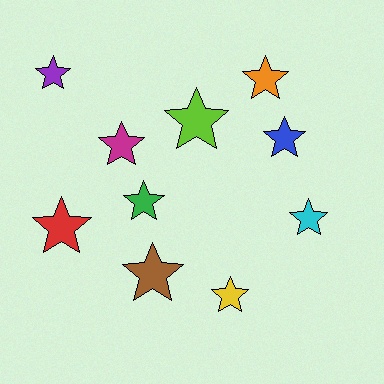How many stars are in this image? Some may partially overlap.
There are 10 stars.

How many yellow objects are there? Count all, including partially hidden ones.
There is 1 yellow object.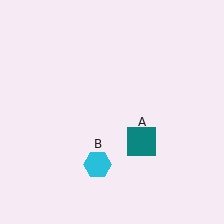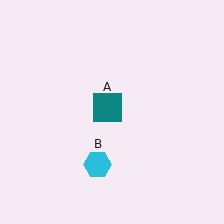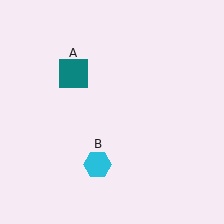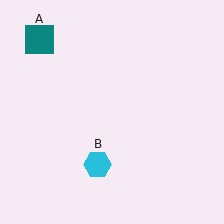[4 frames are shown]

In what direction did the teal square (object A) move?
The teal square (object A) moved up and to the left.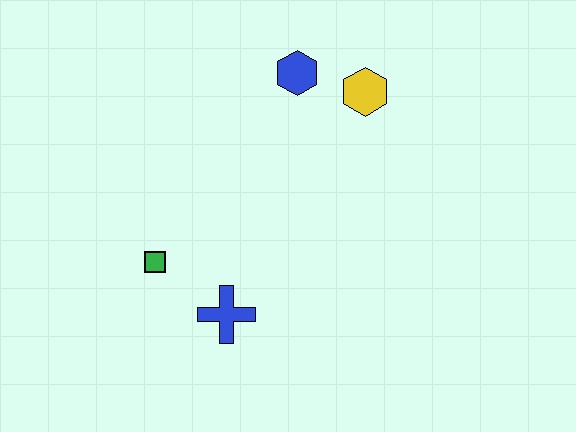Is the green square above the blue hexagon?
No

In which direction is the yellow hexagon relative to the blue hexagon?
The yellow hexagon is to the right of the blue hexagon.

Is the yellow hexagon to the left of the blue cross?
No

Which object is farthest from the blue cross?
The yellow hexagon is farthest from the blue cross.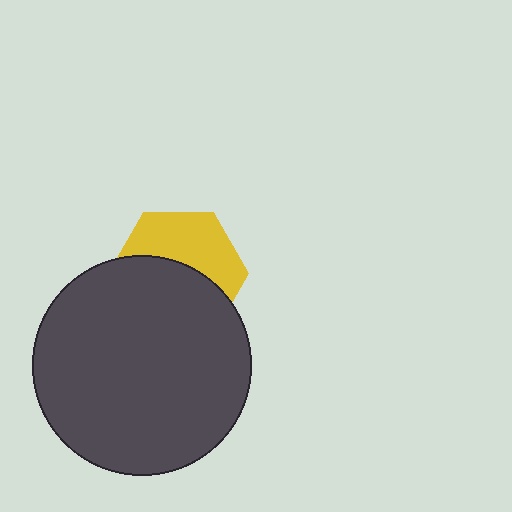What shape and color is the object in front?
The object in front is a dark gray circle.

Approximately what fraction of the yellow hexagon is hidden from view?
Roughly 55% of the yellow hexagon is hidden behind the dark gray circle.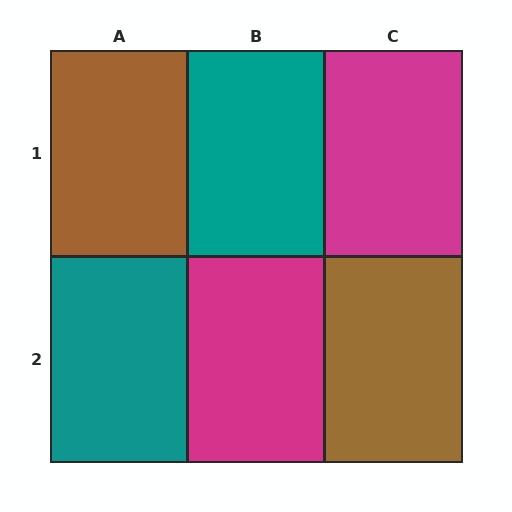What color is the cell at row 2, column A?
Teal.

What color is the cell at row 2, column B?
Magenta.